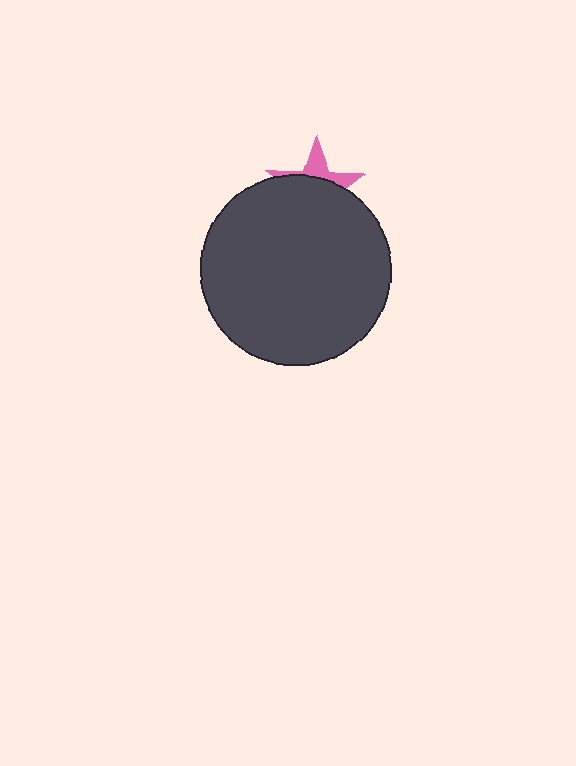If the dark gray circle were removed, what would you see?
You would see the complete pink star.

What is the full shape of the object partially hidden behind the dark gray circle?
The partially hidden object is a pink star.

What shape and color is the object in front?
The object in front is a dark gray circle.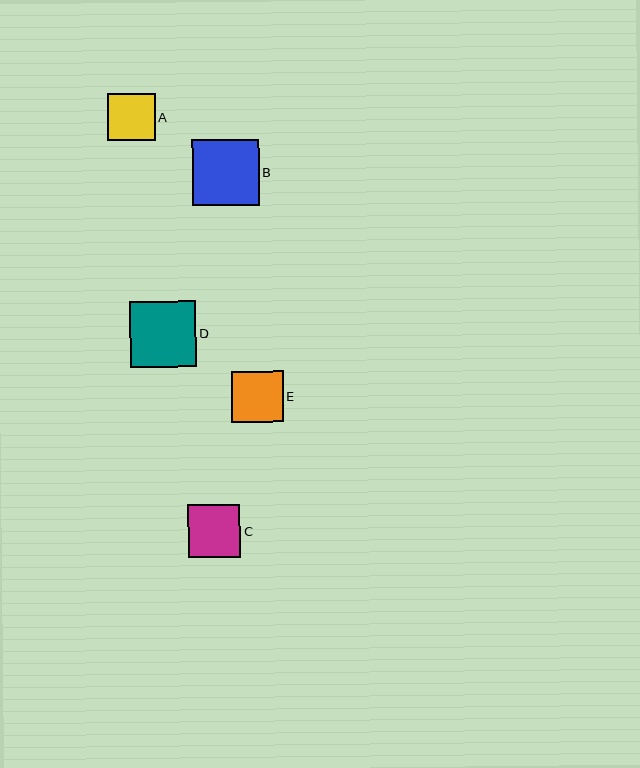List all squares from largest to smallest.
From largest to smallest: B, D, C, E, A.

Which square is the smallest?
Square A is the smallest with a size of approximately 47 pixels.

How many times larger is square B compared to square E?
Square B is approximately 1.3 times the size of square E.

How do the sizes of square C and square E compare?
Square C and square E are approximately the same size.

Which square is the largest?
Square B is the largest with a size of approximately 66 pixels.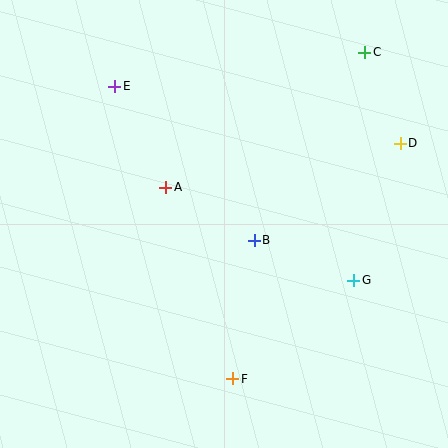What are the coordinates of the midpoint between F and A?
The midpoint between F and A is at (199, 283).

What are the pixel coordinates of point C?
Point C is at (365, 52).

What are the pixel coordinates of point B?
Point B is at (254, 240).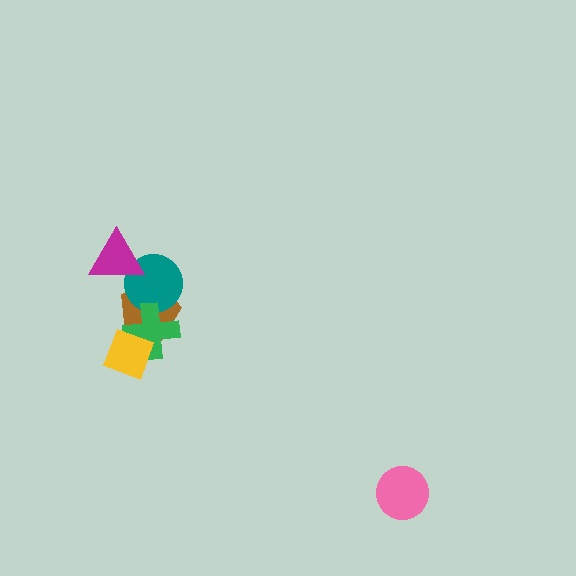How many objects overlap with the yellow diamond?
2 objects overlap with the yellow diamond.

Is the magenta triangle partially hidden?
No, no other shape covers it.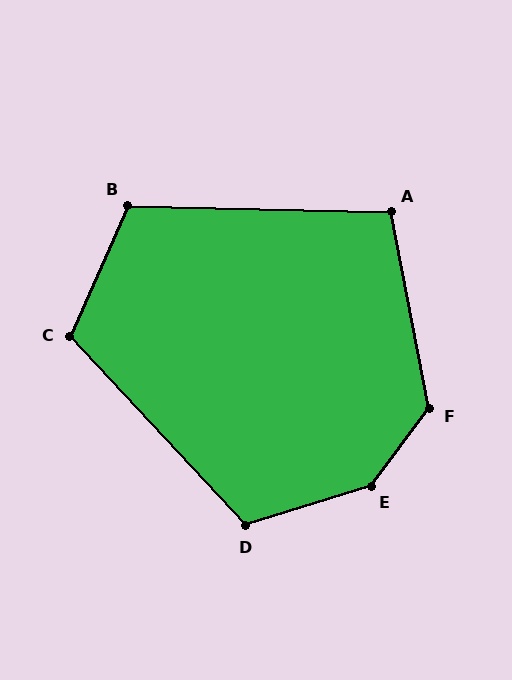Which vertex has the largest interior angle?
E, at approximately 144 degrees.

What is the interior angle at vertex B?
Approximately 112 degrees (obtuse).